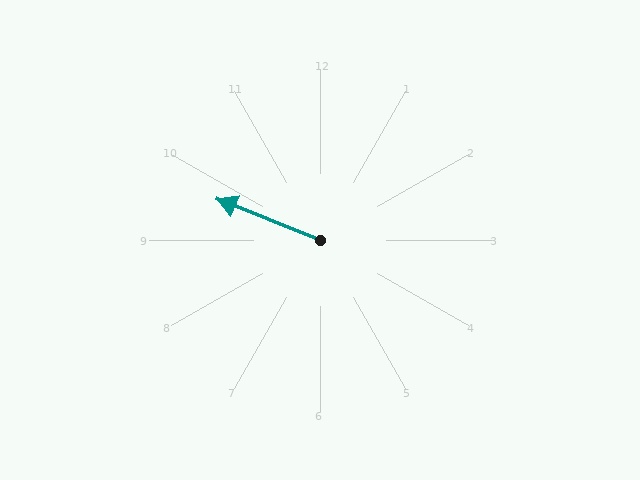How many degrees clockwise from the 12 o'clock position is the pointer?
Approximately 292 degrees.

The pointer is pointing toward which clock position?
Roughly 10 o'clock.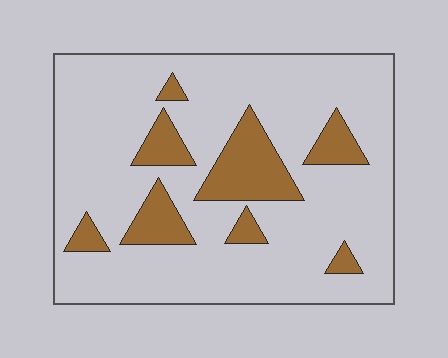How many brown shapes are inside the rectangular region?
8.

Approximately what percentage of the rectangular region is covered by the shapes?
Approximately 20%.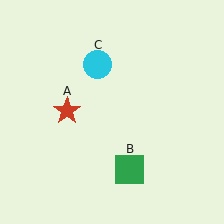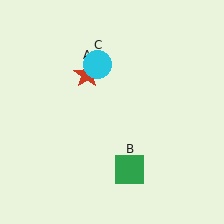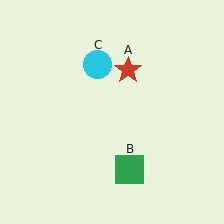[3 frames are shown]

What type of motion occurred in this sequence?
The red star (object A) rotated clockwise around the center of the scene.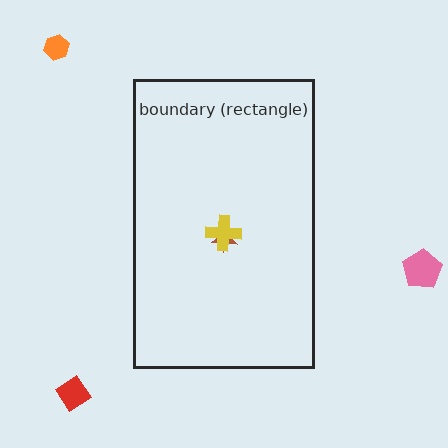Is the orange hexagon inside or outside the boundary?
Outside.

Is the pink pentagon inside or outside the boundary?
Outside.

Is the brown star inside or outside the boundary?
Inside.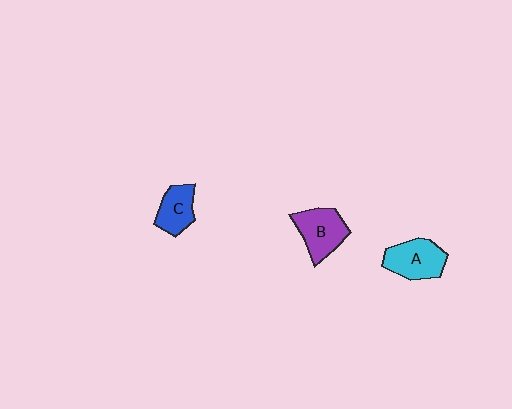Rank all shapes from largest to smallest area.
From largest to smallest: B (purple), A (cyan), C (blue).